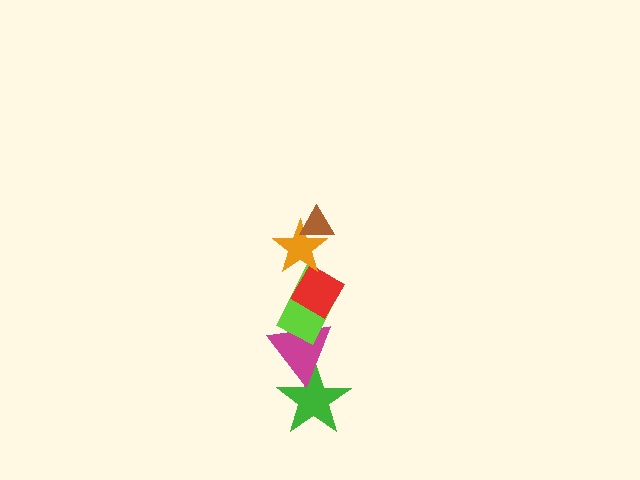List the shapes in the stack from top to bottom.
From top to bottom: the brown triangle, the orange star, the red diamond, the lime rectangle, the magenta triangle, the green star.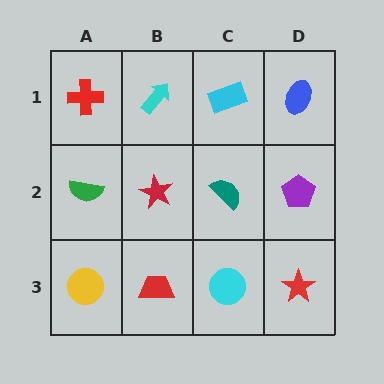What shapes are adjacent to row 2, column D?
A blue ellipse (row 1, column D), a red star (row 3, column D), a teal semicircle (row 2, column C).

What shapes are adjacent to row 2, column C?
A cyan rectangle (row 1, column C), a cyan circle (row 3, column C), a red star (row 2, column B), a purple pentagon (row 2, column D).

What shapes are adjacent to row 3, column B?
A red star (row 2, column B), a yellow circle (row 3, column A), a cyan circle (row 3, column C).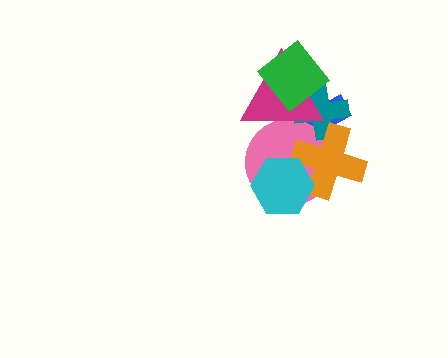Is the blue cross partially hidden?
Yes, it is partially covered by another shape.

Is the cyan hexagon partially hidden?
No, no other shape covers it.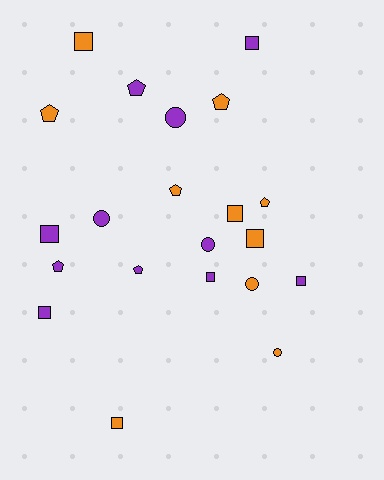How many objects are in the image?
There are 21 objects.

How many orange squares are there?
There are 4 orange squares.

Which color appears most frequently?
Purple, with 11 objects.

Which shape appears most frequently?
Square, with 9 objects.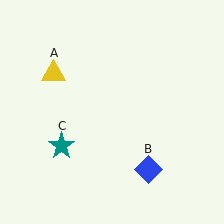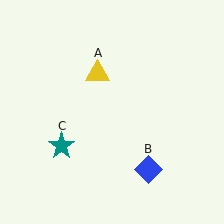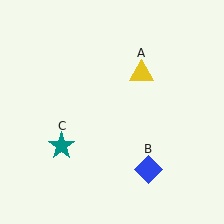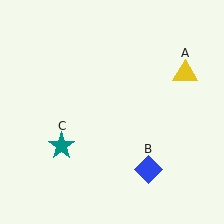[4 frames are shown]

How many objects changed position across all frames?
1 object changed position: yellow triangle (object A).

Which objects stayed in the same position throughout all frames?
Blue diamond (object B) and teal star (object C) remained stationary.